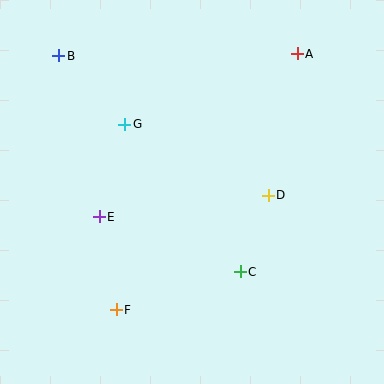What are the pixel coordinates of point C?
Point C is at (240, 272).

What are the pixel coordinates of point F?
Point F is at (116, 310).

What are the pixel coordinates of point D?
Point D is at (268, 195).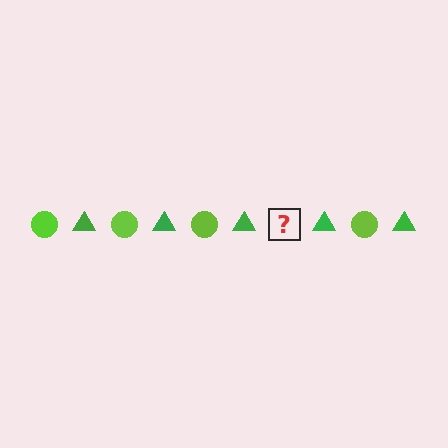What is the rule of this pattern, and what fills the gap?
The rule is that the pattern alternates between lime circle and green triangle. The gap should be filled with a lime circle.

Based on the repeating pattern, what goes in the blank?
The blank should be a lime circle.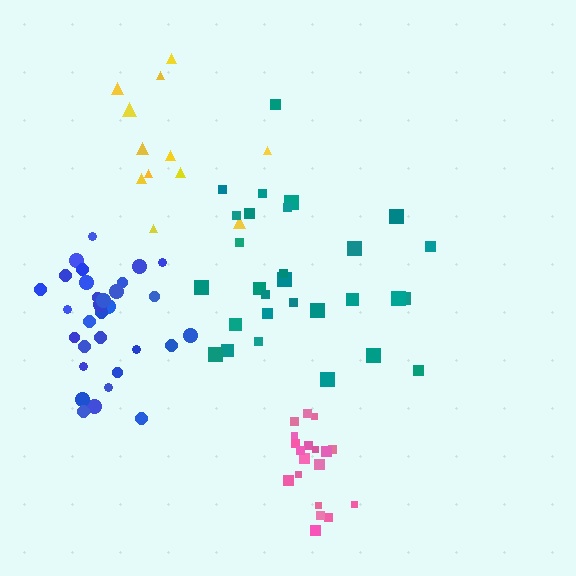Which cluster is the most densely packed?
Pink.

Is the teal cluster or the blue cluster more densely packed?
Blue.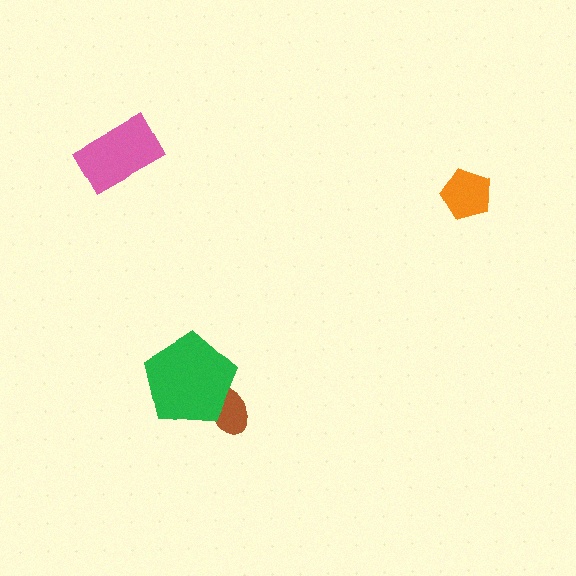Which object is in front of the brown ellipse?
The green pentagon is in front of the brown ellipse.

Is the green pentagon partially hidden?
No, no other shape covers it.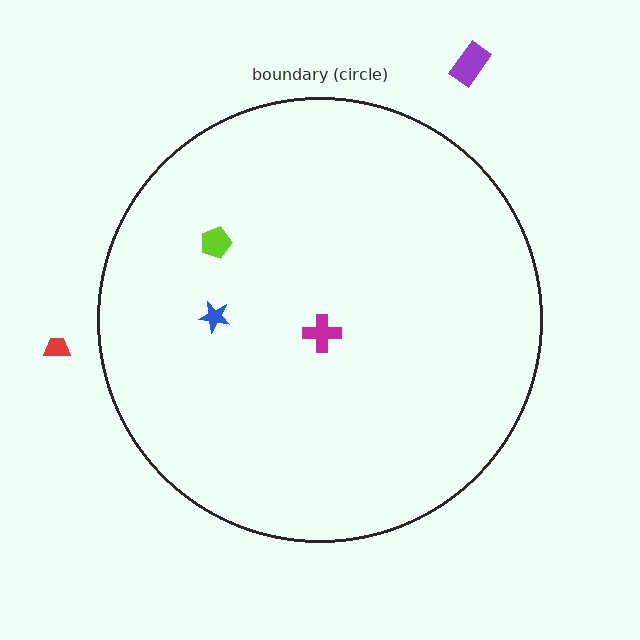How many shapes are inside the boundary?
3 inside, 2 outside.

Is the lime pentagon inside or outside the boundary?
Inside.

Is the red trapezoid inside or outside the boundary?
Outside.